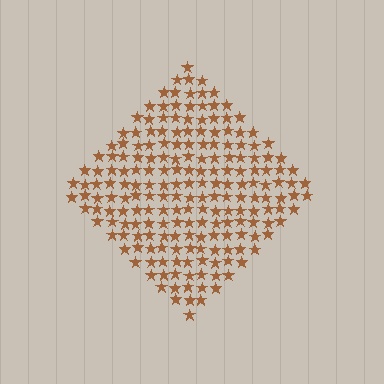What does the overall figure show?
The overall figure shows a diamond.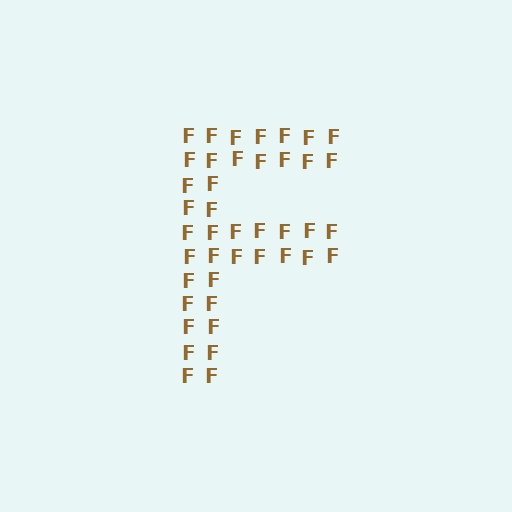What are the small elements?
The small elements are letter F's.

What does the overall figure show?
The overall figure shows the letter F.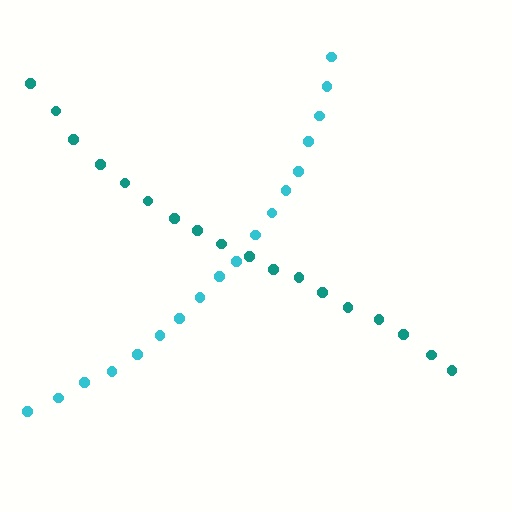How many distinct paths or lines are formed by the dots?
There are 2 distinct paths.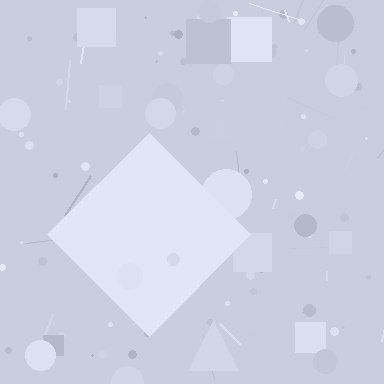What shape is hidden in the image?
A diamond is hidden in the image.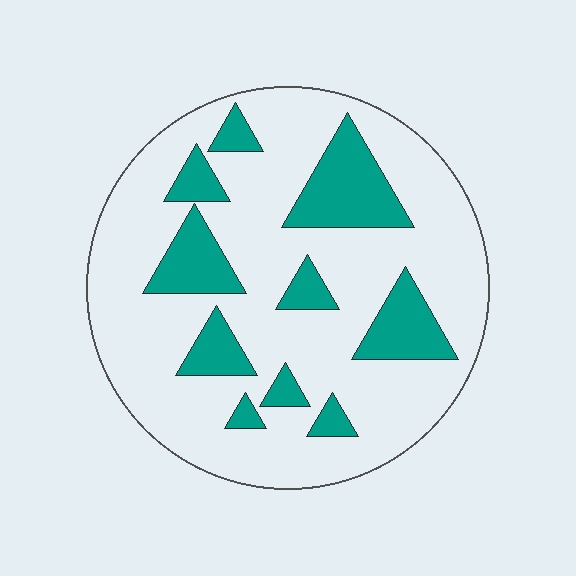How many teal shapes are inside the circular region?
10.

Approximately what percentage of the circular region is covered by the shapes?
Approximately 25%.